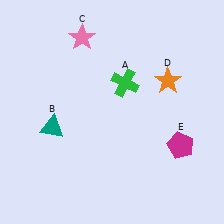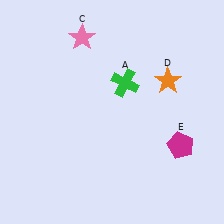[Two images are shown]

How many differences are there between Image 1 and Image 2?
There is 1 difference between the two images.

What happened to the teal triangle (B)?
The teal triangle (B) was removed in Image 2. It was in the bottom-left area of Image 1.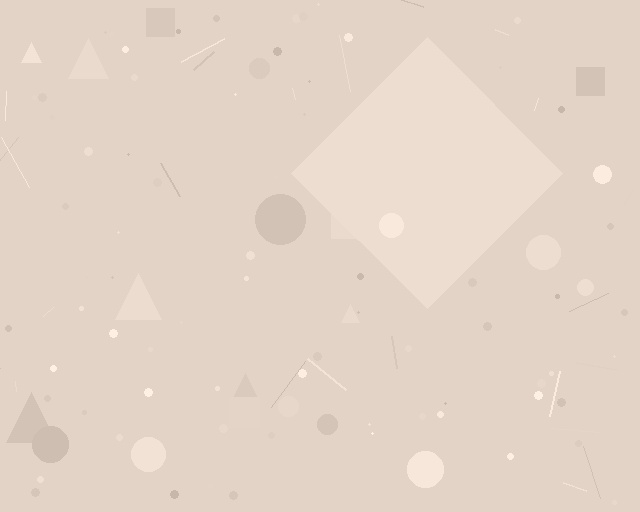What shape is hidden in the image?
A diamond is hidden in the image.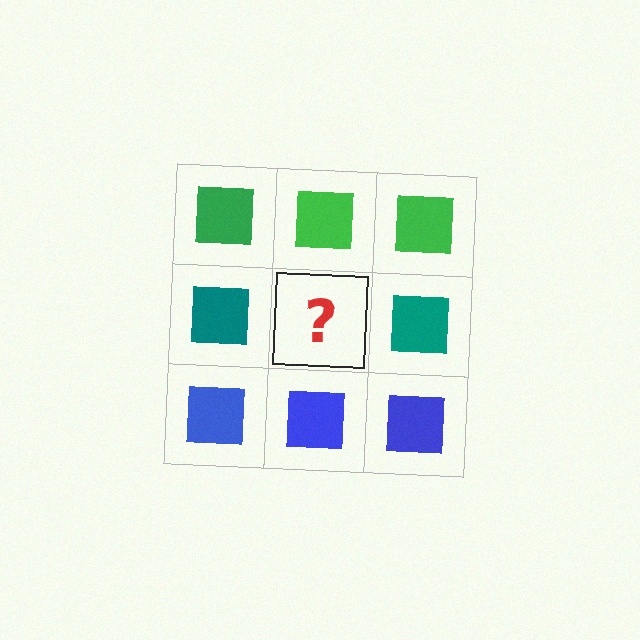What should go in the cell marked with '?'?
The missing cell should contain a teal square.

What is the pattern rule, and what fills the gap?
The rule is that each row has a consistent color. The gap should be filled with a teal square.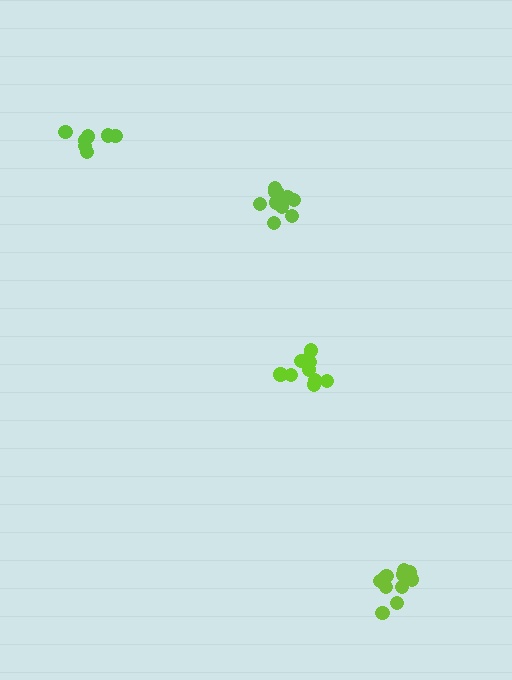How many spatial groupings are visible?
There are 4 spatial groupings.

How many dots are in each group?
Group 1: 11 dots, Group 2: 10 dots, Group 3: 10 dots, Group 4: 7 dots (38 total).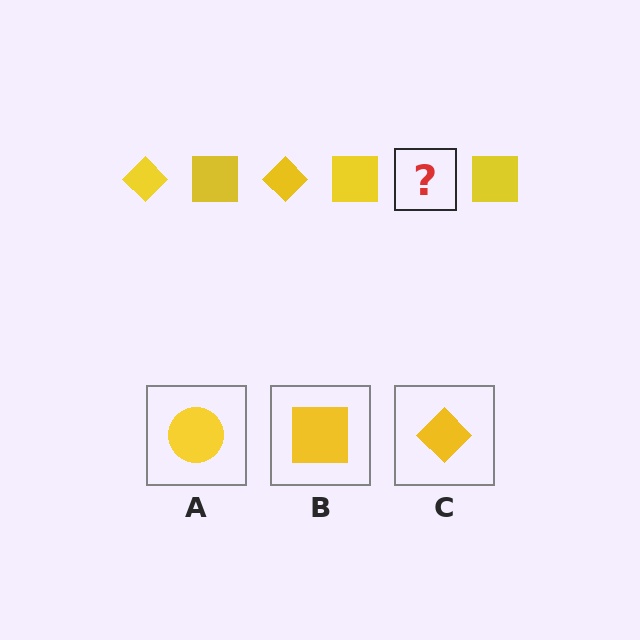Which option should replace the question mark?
Option C.